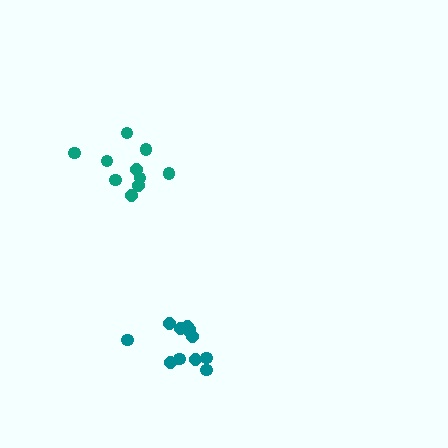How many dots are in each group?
Group 1: 10 dots, Group 2: 12 dots (22 total).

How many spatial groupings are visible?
There are 2 spatial groupings.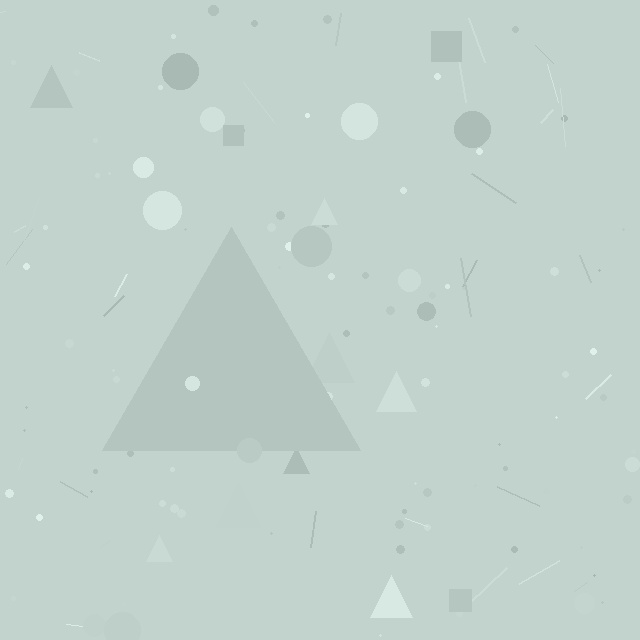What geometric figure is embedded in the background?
A triangle is embedded in the background.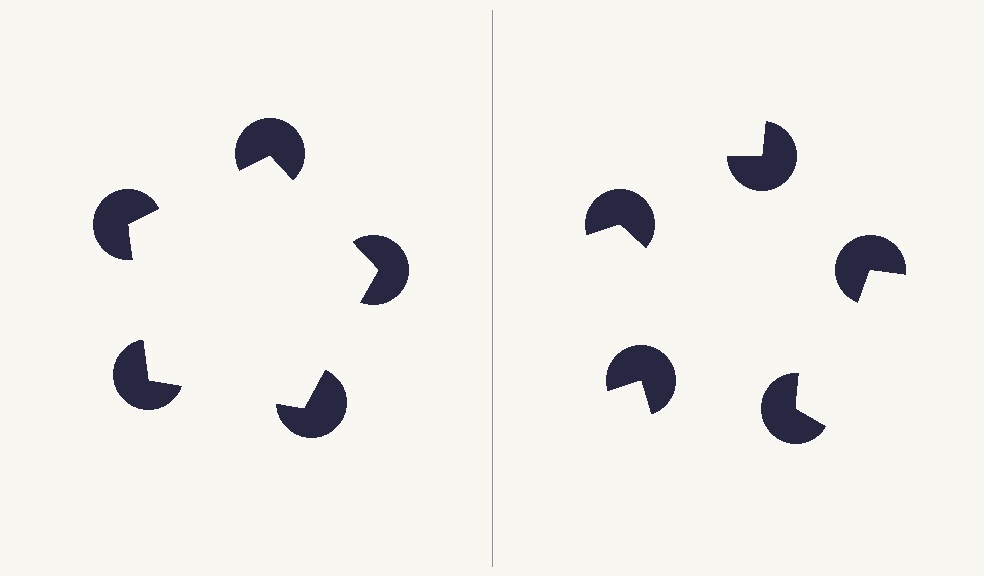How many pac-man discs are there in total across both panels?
10 — 5 on each side.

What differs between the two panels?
The pac-man discs are positioned identically on both sides; only the wedge orientations differ. On the left they align to a pentagon; on the right they are misaligned.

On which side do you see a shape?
An illusory pentagon appears on the left side. On the right side the wedge cuts are rotated, so no coherent shape forms.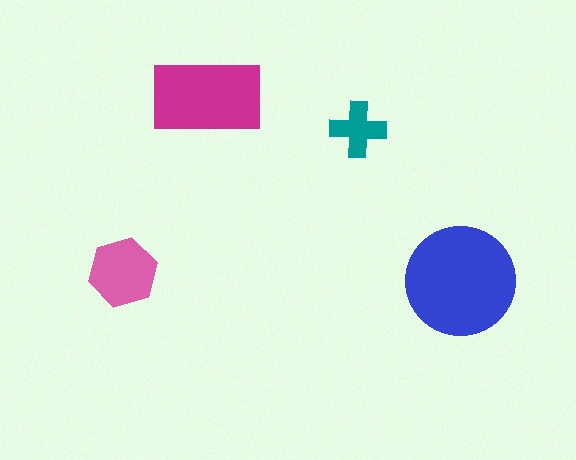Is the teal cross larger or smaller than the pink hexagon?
Smaller.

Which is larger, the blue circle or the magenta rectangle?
The blue circle.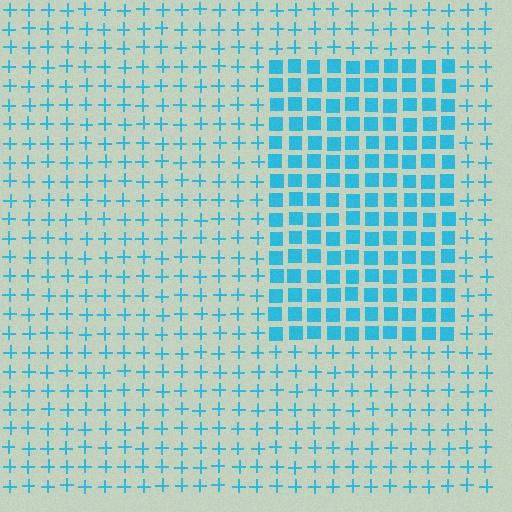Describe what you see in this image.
The image is filled with small cyan elements arranged in a uniform grid. A rectangle-shaped region contains squares, while the surrounding area contains plus signs. The boundary is defined purely by the change in element shape.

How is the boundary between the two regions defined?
The boundary is defined by a change in element shape: squares inside vs. plus signs outside. All elements share the same color and spacing.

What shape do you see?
I see a rectangle.